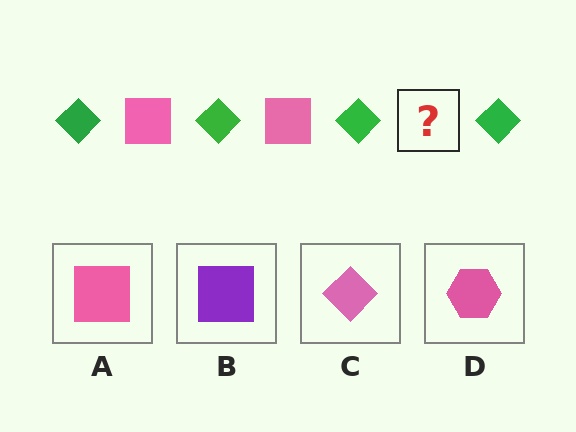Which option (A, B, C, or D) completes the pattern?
A.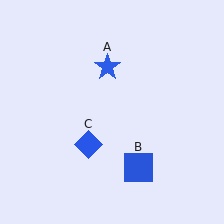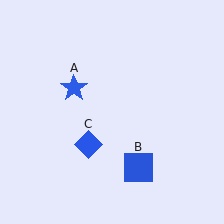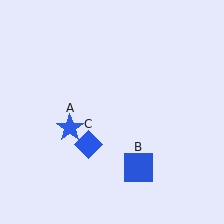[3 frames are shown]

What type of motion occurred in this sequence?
The blue star (object A) rotated counterclockwise around the center of the scene.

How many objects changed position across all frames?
1 object changed position: blue star (object A).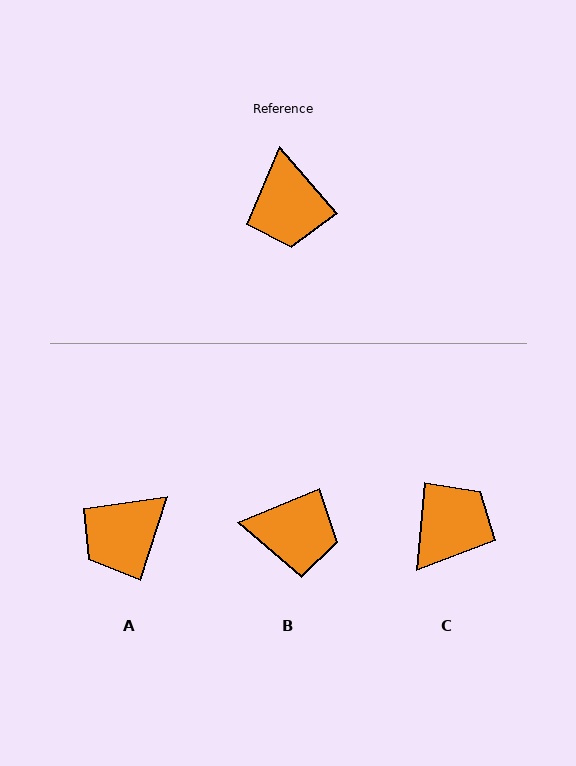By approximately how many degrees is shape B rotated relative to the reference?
Approximately 72 degrees counter-clockwise.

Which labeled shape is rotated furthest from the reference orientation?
C, about 134 degrees away.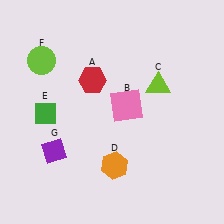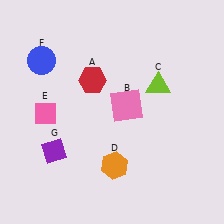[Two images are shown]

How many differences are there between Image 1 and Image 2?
There are 2 differences between the two images.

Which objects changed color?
E changed from green to pink. F changed from lime to blue.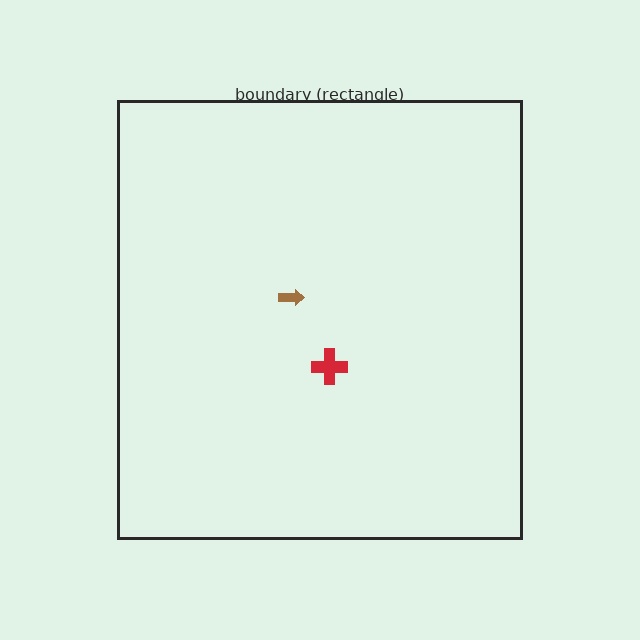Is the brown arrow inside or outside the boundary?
Inside.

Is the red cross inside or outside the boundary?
Inside.